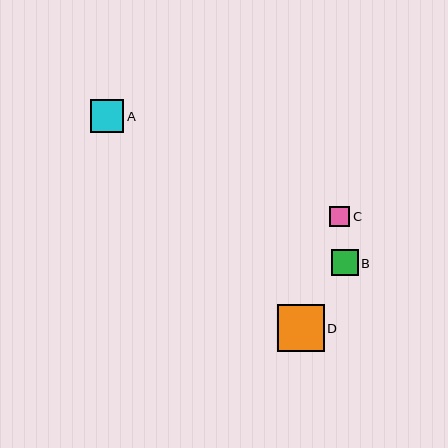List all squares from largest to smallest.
From largest to smallest: D, A, B, C.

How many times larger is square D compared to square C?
Square D is approximately 2.3 times the size of square C.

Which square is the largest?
Square D is the largest with a size of approximately 47 pixels.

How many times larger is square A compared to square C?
Square A is approximately 1.6 times the size of square C.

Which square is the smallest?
Square C is the smallest with a size of approximately 20 pixels.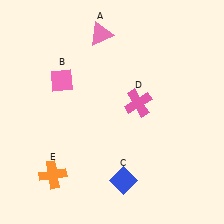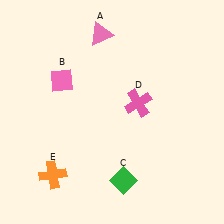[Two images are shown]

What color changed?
The diamond (C) changed from blue in Image 1 to green in Image 2.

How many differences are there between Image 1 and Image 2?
There is 1 difference between the two images.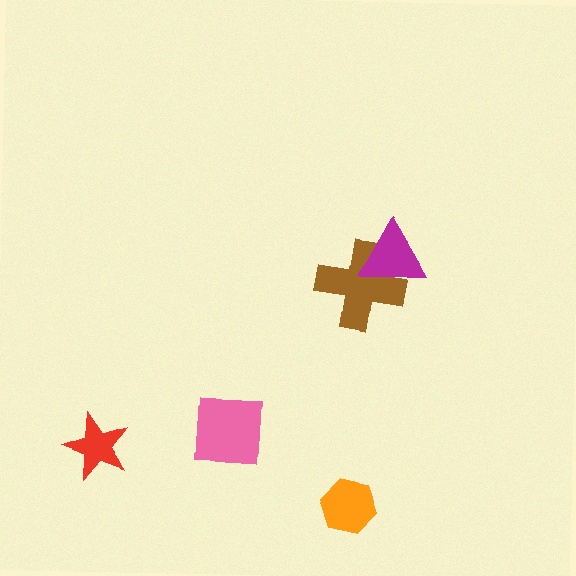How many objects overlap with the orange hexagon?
0 objects overlap with the orange hexagon.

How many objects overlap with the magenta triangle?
1 object overlaps with the magenta triangle.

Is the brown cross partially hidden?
Yes, it is partially covered by another shape.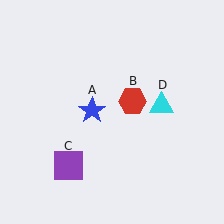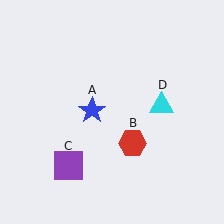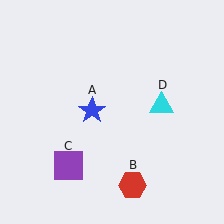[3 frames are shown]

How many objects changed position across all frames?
1 object changed position: red hexagon (object B).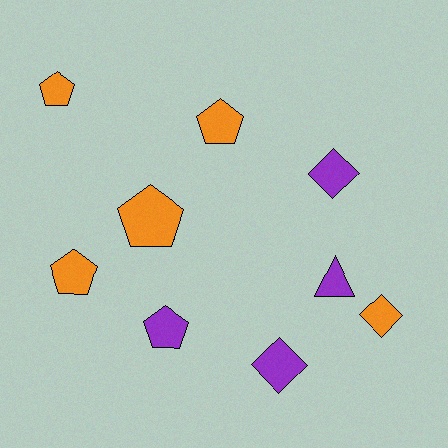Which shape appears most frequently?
Pentagon, with 5 objects.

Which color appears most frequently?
Orange, with 5 objects.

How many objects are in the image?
There are 9 objects.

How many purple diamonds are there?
There are 2 purple diamonds.